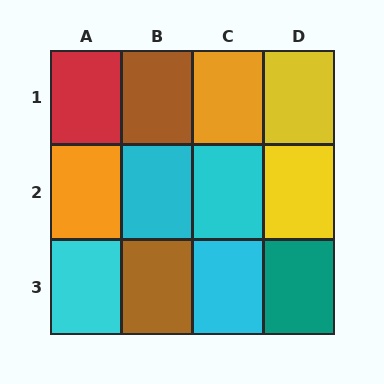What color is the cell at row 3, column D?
Teal.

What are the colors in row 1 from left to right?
Red, brown, orange, yellow.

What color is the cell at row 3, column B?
Brown.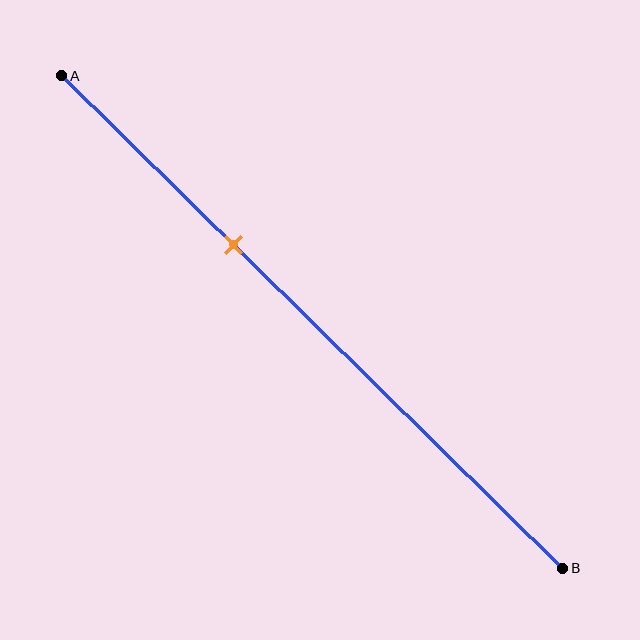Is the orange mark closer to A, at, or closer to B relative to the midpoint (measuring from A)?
The orange mark is closer to point A than the midpoint of segment AB.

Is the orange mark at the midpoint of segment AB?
No, the mark is at about 35% from A, not at the 50% midpoint.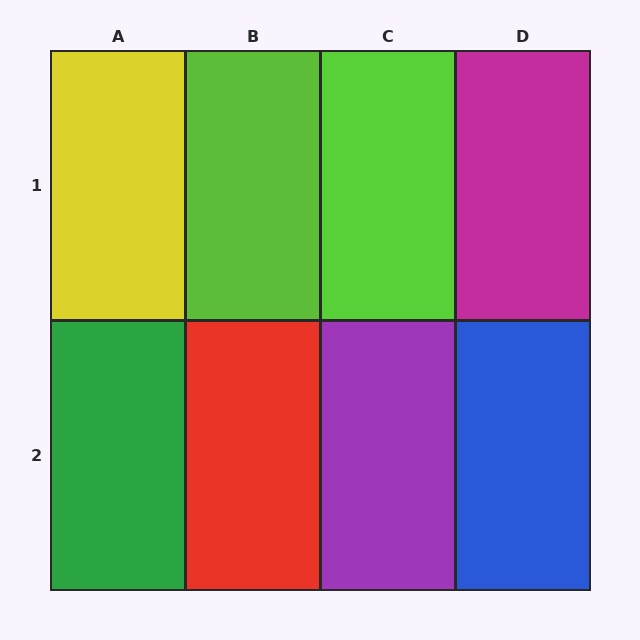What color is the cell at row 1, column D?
Magenta.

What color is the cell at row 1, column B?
Lime.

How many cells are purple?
1 cell is purple.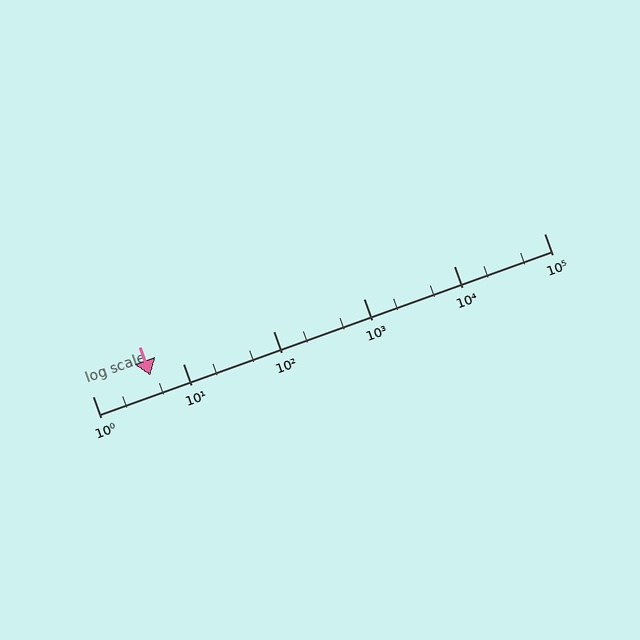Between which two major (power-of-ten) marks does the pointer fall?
The pointer is between 1 and 10.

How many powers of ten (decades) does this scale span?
The scale spans 5 decades, from 1 to 100000.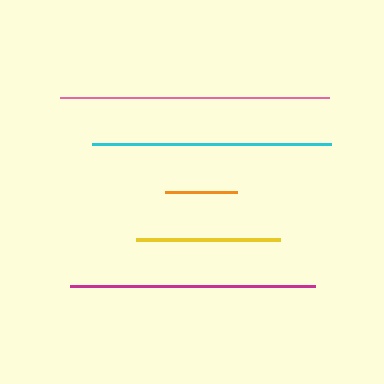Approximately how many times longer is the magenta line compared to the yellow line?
The magenta line is approximately 1.7 times the length of the yellow line.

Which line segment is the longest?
The pink line is the longest at approximately 270 pixels.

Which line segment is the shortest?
The orange line is the shortest at approximately 72 pixels.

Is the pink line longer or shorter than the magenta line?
The pink line is longer than the magenta line.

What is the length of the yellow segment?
The yellow segment is approximately 144 pixels long.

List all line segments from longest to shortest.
From longest to shortest: pink, magenta, cyan, yellow, orange.